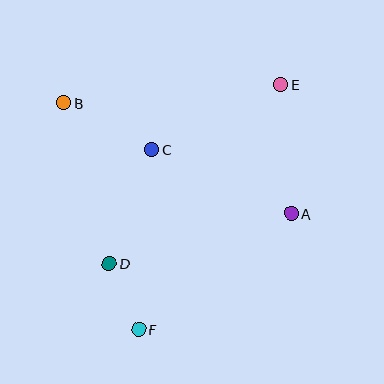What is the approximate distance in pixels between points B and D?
The distance between B and D is approximately 167 pixels.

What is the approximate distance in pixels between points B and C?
The distance between B and C is approximately 99 pixels.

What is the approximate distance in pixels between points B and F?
The distance between B and F is approximately 239 pixels.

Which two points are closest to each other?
Points D and F are closest to each other.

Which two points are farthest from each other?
Points E and F are farthest from each other.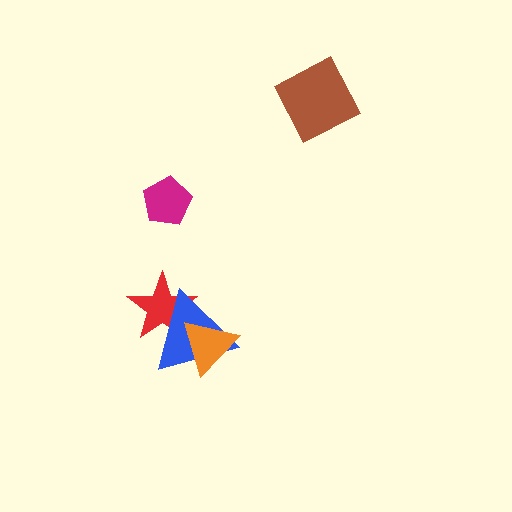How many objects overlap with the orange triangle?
2 objects overlap with the orange triangle.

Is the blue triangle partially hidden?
Yes, it is partially covered by another shape.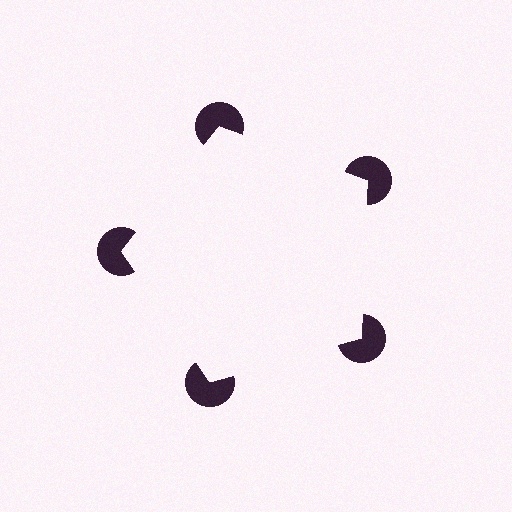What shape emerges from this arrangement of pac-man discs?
An illusory pentagon — its edges are inferred from the aligned wedge cuts in the pac-man discs, not physically drawn.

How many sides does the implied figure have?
5 sides.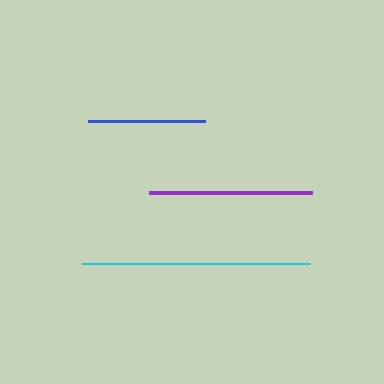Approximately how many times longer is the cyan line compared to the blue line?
The cyan line is approximately 1.9 times the length of the blue line.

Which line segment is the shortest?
The blue line is the shortest at approximately 118 pixels.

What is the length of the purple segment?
The purple segment is approximately 163 pixels long.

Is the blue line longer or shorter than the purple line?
The purple line is longer than the blue line.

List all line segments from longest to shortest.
From longest to shortest: cyan, purple, blue.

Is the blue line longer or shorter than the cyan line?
The cyan line is longer than the blue line.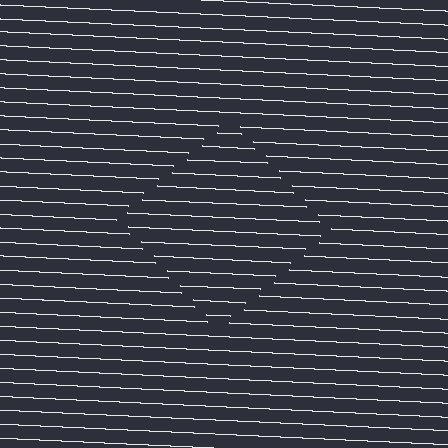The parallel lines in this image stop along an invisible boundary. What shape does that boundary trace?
An illusory square. The interior of the shape contains the same grating, shifted by half a period — the contour is defined by the phase discontinuity where line-ends from the inner and outer gratings abut.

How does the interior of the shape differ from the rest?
The interior of the shape contains the same grating, shifted by half a period — the contour is defined by the phase discontinuity where line-ends from the inner and outer gratings abut.